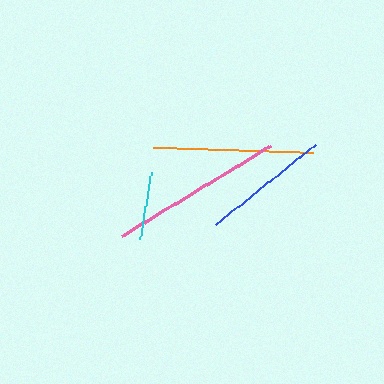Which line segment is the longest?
The pink line is the longest at approximately 174 pixels.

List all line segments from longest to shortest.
From longest to shortest: pink, orange, blue, cyan.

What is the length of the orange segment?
The orange segment is approximately 160 pixels long.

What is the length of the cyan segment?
The cyan segment is approximately 68 pixels long.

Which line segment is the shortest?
The cyan line is the shortest at approximately 68 pixels.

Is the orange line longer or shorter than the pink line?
The pink line is longer than the orange line.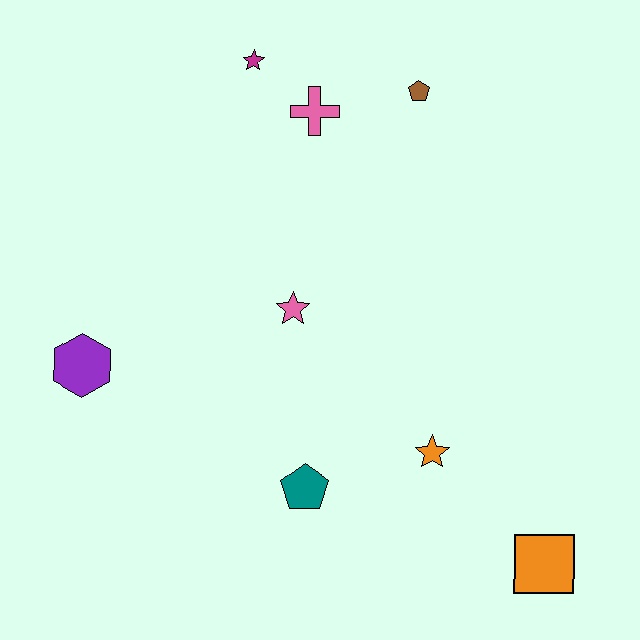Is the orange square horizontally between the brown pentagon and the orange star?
No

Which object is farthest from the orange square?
The magenta star is farthest from the orange square.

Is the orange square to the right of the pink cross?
Yes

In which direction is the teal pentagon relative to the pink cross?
The teal pentagon is below the pink cross.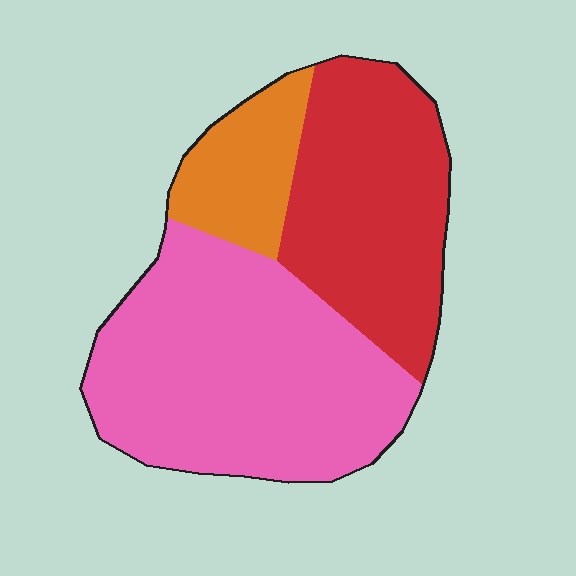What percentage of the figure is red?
Red takes up between a quarter and a half of the figure.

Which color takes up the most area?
Pink, at roughly 50%.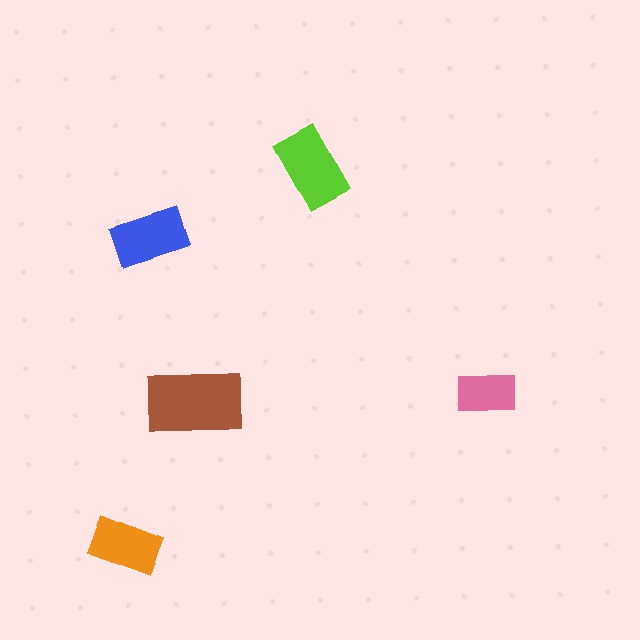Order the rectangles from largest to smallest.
the brown one, the lime one, the blue one, the orange one, the pink one.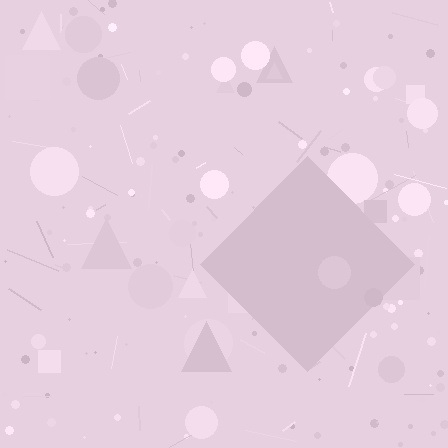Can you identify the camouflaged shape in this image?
The camouflaged shape is a diamond.